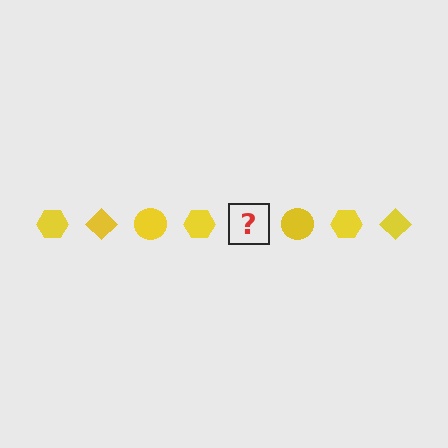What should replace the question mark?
The question mark should be replaced with a yellow diamond.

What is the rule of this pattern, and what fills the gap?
The rule is that the pattern cycles through hexagon, diamond, circle shapes in yellow. The gap should be filled with a yellow diamond.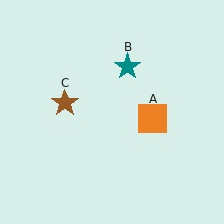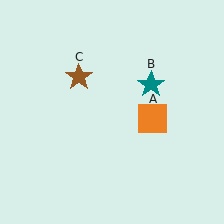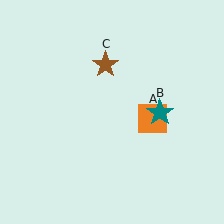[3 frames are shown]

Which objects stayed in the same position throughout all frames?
Orange square (object A) remained stationary.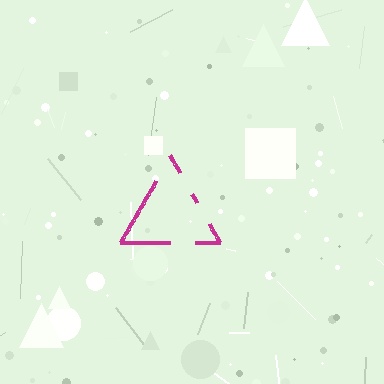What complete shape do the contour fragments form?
The contour fragments form a triangle.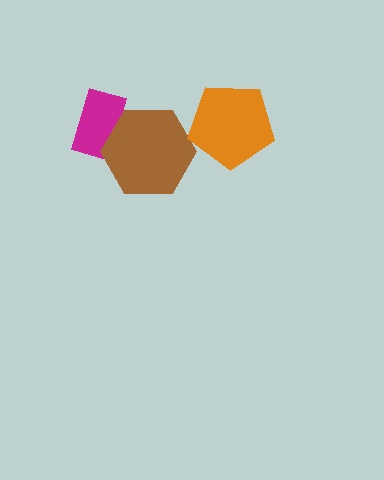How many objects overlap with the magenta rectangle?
1 object overlaps with the magenta rectangle.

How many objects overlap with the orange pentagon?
0 objects overlap with the orange pentagon.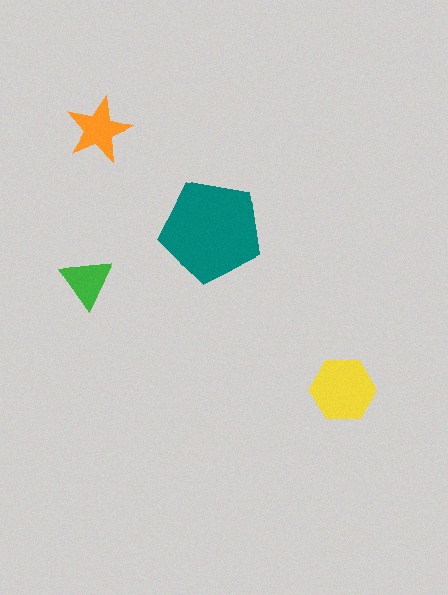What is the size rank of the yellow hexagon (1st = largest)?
2nd.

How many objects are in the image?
There are 4 objects in the image.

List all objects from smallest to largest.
The green triangle, the orange star, the yellow hexagon, the teal pentagon.